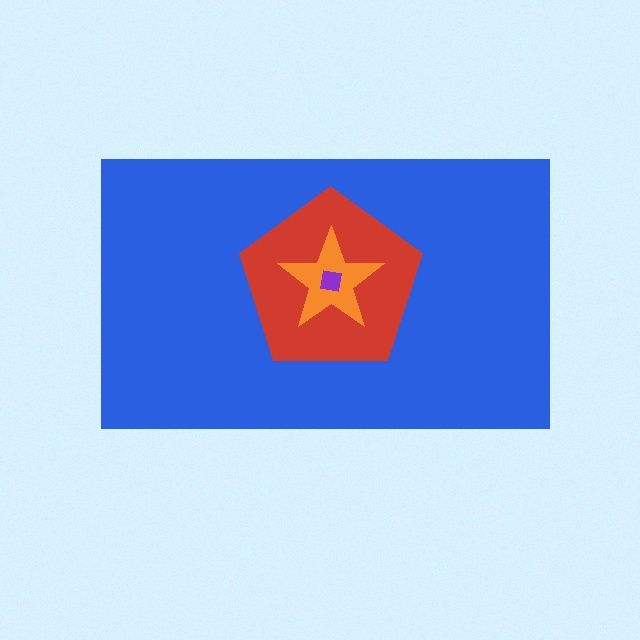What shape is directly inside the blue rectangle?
The red pentagon.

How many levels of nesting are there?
4.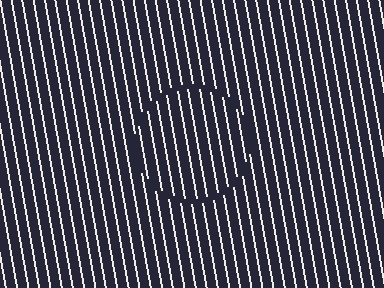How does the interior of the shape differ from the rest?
The interior of the shape contains the same grating, shifted by half a period — the contour is defined by the phase discontinuity where line-ends from the inner and outer gratings abut.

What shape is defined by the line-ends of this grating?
An illusory circle. The interior of the shape contains the same grating, shifted by half a period — the contour is defined by the phase discontinuity where line-ends from the inner and outer gratings abut.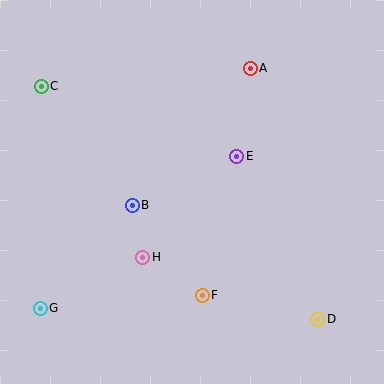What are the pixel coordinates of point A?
Point A is at (250, 68).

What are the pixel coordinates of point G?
Point G is at (40, 308).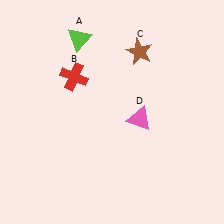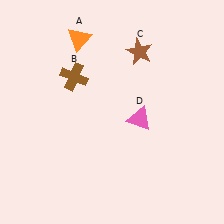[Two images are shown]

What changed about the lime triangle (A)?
In Image 1, A is lime. In Image 2, it changed to orange.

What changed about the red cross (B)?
In Image 1, B is red. In Image 2, it changed to brown.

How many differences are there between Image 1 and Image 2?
There are 2 differences between the two images.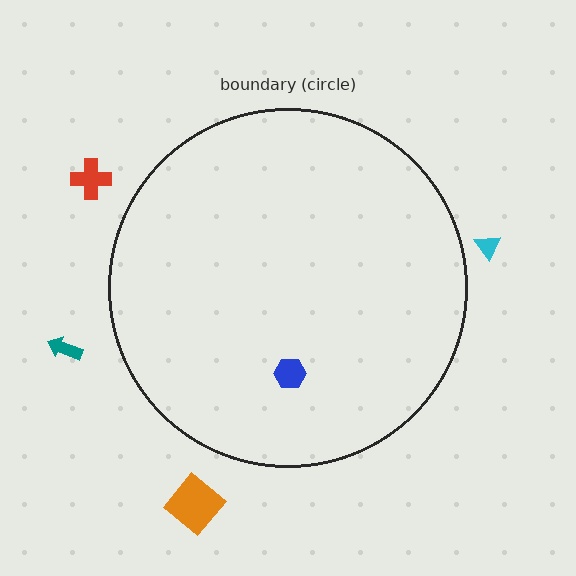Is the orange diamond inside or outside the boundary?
Outside.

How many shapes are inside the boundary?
1 inside, 4 outside.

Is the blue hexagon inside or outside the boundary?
Inside.